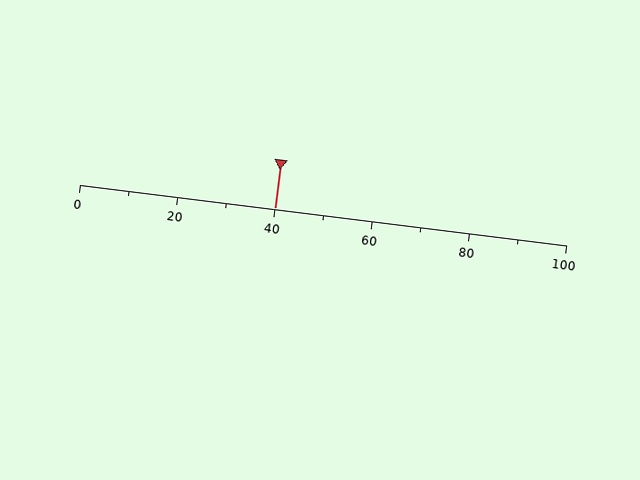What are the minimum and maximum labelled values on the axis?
The axis runs from 0 to 100.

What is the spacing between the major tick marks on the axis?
The major ticks are spaced 20 apart.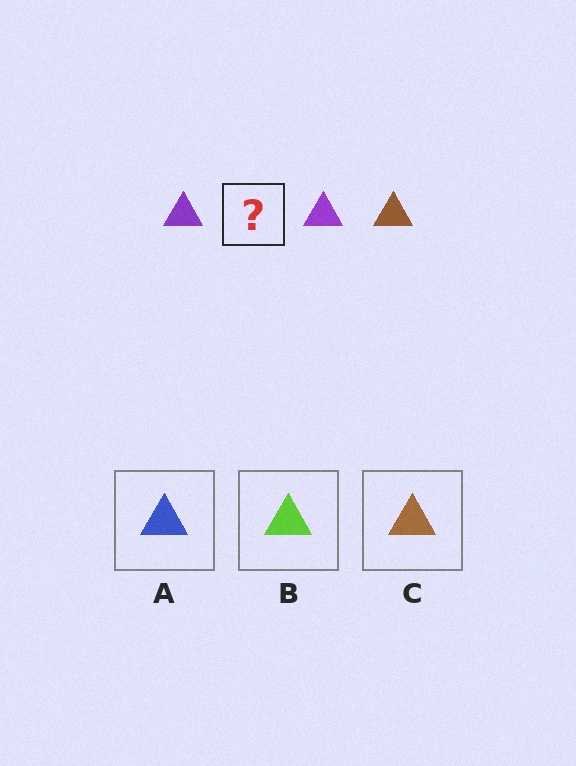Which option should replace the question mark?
Option C.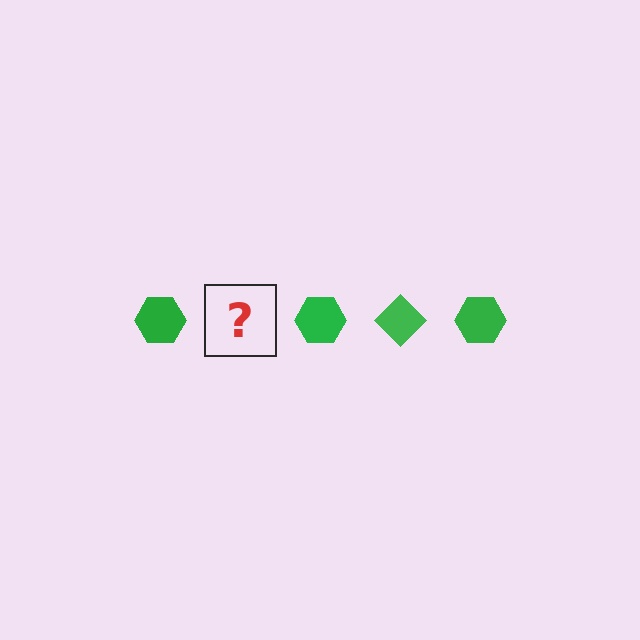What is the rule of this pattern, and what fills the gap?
The rule is that the pattern cycles through hexagon, diamond shapes in green. The gap should be filled with a green diamond.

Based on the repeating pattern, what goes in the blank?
The blank should be a green diamond.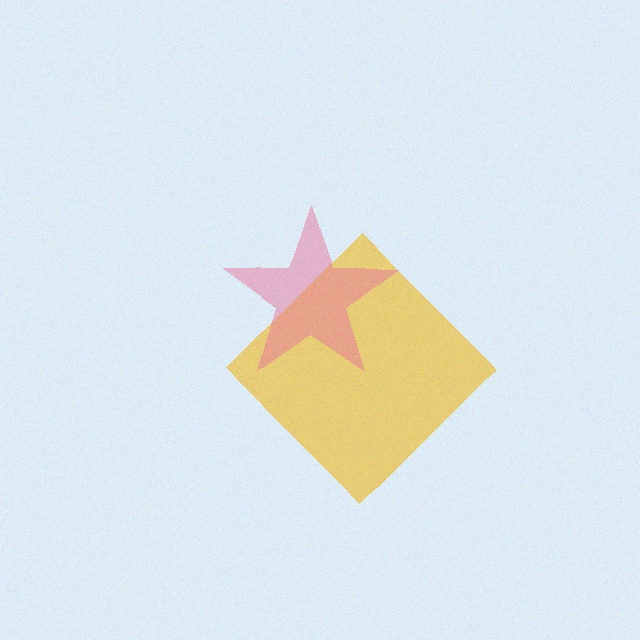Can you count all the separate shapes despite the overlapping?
Yes, there are 2 separate shapes.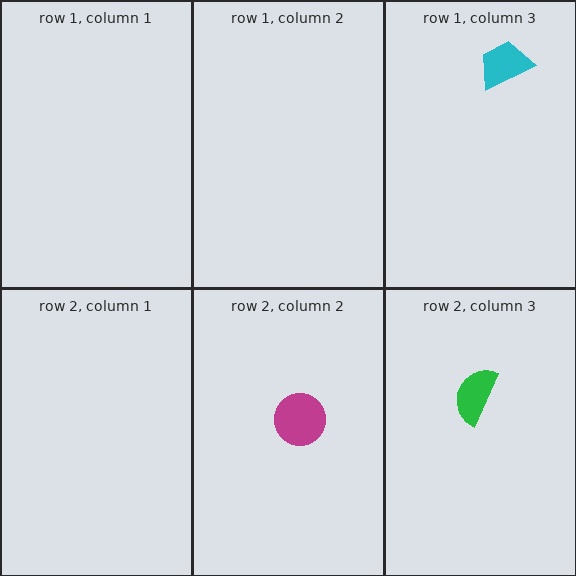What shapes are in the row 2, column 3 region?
The green semicircle.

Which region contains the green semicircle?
The row 2, column 3 region.